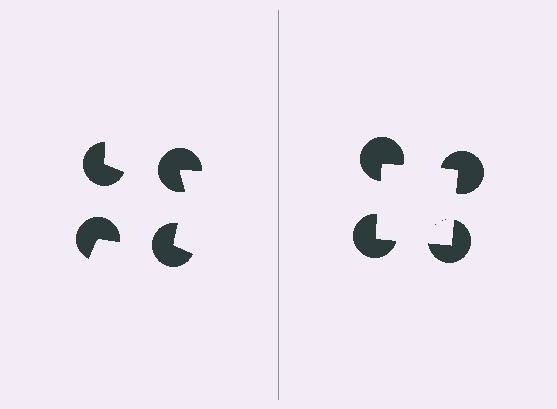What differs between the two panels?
The pac-man discs are positioned identically on both sides; only the wedge orientations differ. On the right they align to a square; on the left they are misaligned.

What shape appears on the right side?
An illusory square.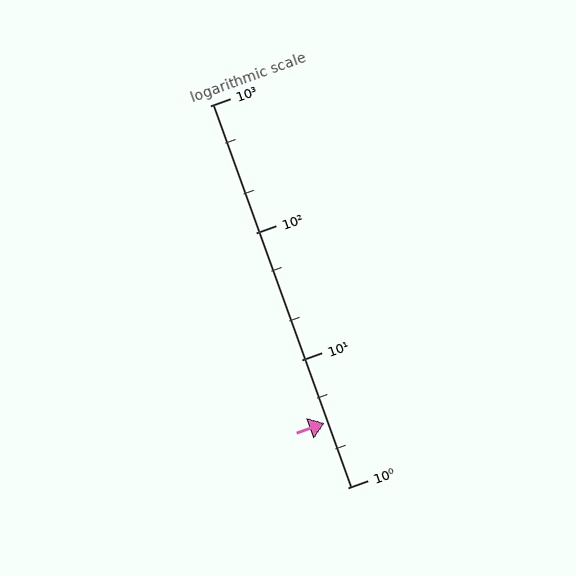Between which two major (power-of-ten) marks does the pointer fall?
The pointer is between 1 and 10.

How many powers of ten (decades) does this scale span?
The scale spans 3 decades, from 1 to 1000.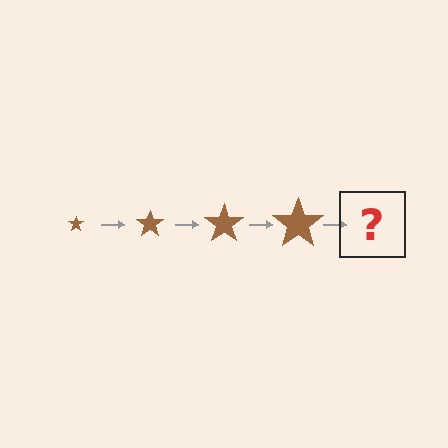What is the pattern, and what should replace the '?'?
The pattern is that the star gets progressively larger each step. The '?' should be a brown star, larger than the previous one.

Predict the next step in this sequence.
The next step is a brown star, larger than the previous one.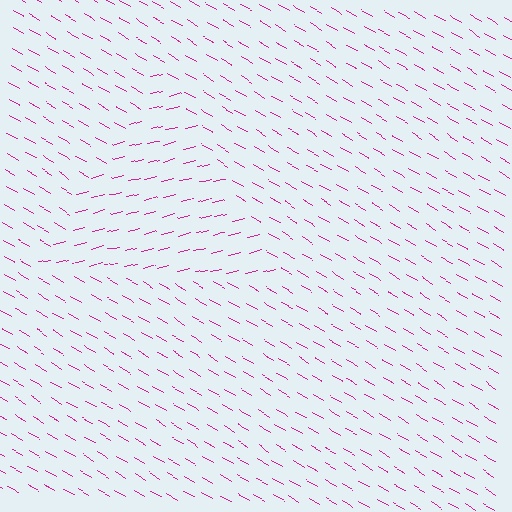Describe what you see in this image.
The image is filled with small magenta line segments. A triangle region in the image has lines oriented differently from the surrounding lines, creating a visible texture boundary.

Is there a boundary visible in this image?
Yes, there is a texture boundary formed by a change in line orientation.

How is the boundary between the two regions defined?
The boundary is defined purely by a change in line orientation (approximately 45 degrees difference). All lines are the same color and thickness.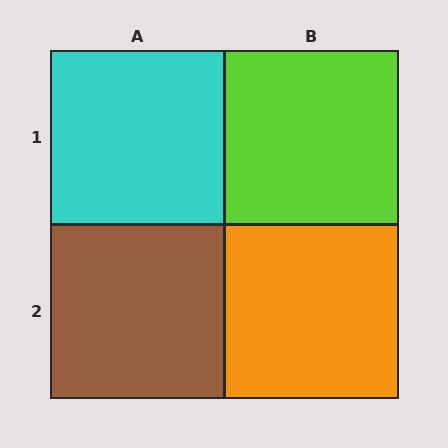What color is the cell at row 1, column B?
Lime.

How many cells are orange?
1 cell is orange.